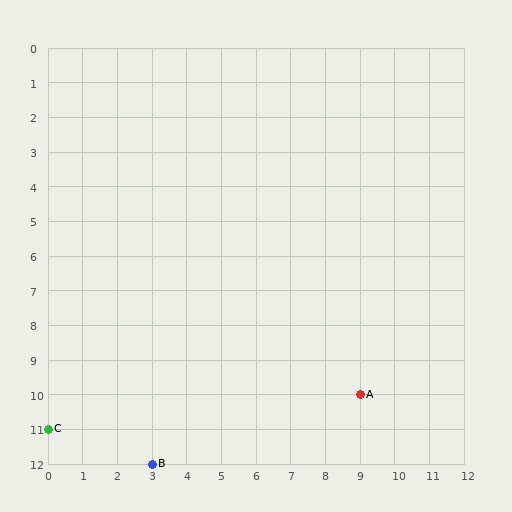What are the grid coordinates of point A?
Point A is at grid coordinates (9, 10).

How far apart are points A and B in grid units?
Points A and B are 6 columns and 2 rows apart (about 6.3 grid units diagonally).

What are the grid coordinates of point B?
Point B is at grid coordinates (3, 12).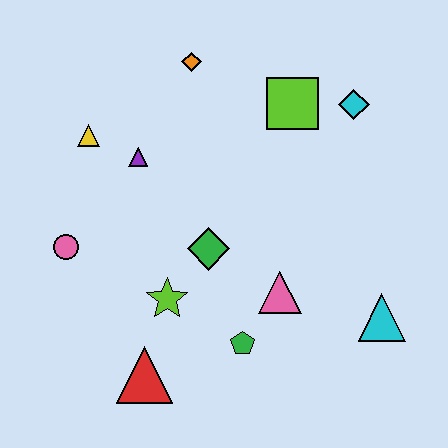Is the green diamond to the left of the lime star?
No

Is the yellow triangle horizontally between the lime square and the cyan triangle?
No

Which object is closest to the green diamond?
The lime star is closest to the green diamond.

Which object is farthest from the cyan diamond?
The red triangle is farthest from the cyan diamond.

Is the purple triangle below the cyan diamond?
Yes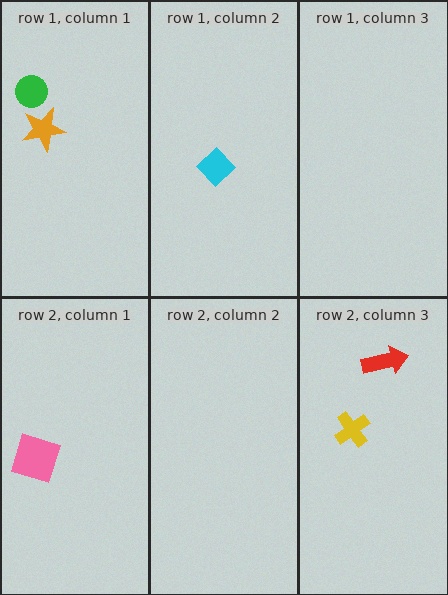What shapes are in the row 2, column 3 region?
The yellow cross, the red arrow.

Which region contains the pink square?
The row 2, column 1 region.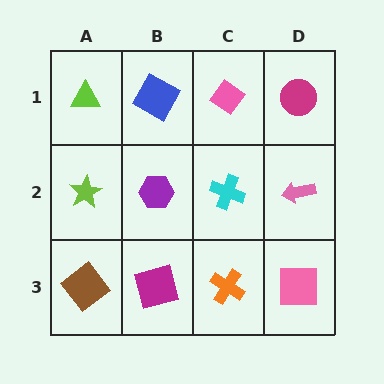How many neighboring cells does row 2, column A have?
3.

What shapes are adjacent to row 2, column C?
A pink diamond (row 1, column C), an orange cross (row 3, column C), a purple hexagon (row 2, column B), a pink arrow (row 2, column D).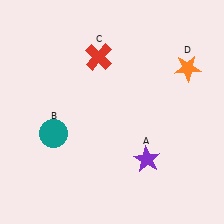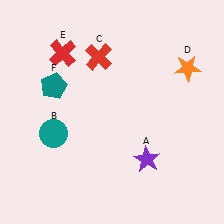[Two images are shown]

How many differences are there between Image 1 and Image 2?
There are 2 differences between the two images.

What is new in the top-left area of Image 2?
A teal pentagon (F) was added in the top-left area of Image 2.